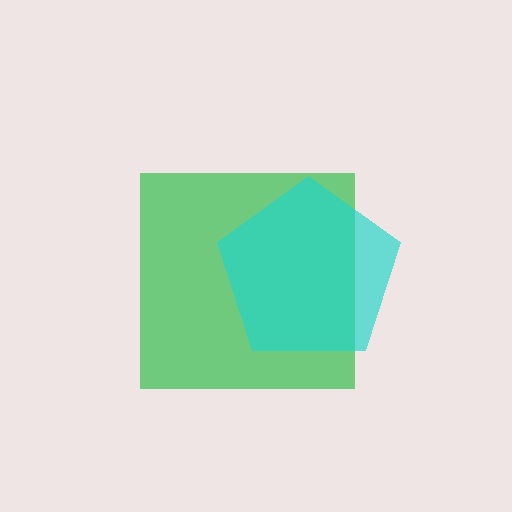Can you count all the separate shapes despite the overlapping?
Yes, there are 2 separate shapes.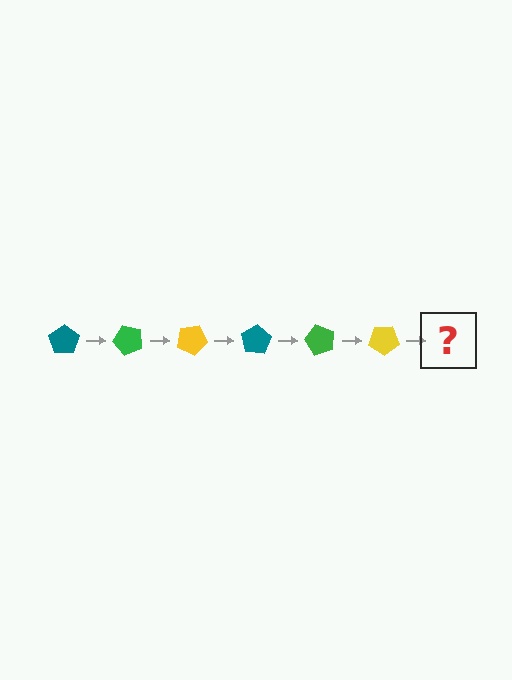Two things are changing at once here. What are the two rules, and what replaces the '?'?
The two rules are that it rotates 50 degrees each step and the color cycles through teal, green, and yellow. The '?' should be a teal pentagon, rotated 300 degrees from the start.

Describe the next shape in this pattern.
It should be a teal pentagon, rotated 300 degrees from the start.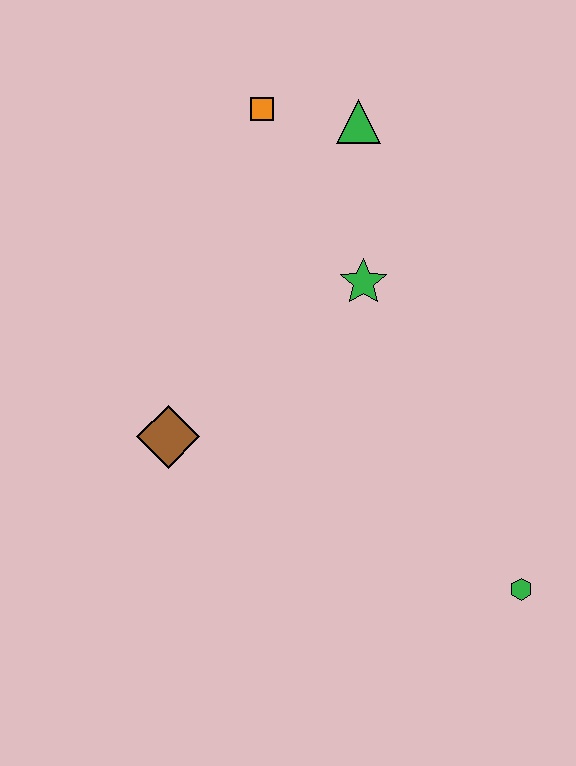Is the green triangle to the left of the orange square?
No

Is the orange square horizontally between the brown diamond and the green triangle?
Yes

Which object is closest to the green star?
The green triangle is closest to the green star.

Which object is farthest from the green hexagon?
The orange square is farthest from the green hexagon.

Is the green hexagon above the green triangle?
No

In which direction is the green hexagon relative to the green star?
The green hexagon is below the green star.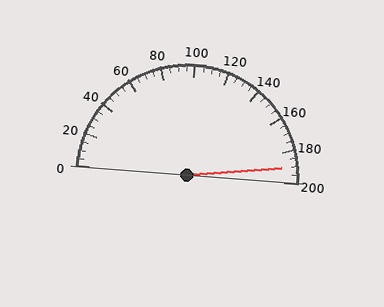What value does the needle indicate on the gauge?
The needle indicates approximately 190.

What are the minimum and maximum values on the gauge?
The gauge ranges from 0 to 200.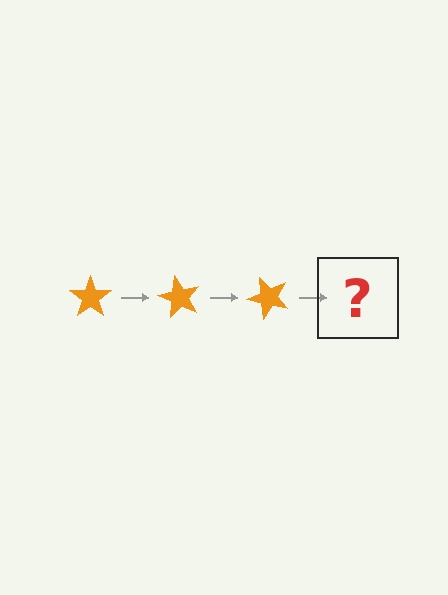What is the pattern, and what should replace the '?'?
The pattern is that the star rotates 60 degrees each step. The '?' should be an orange star rotated 180 degrees.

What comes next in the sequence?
The next element should be an orange star rotated 180 degrees.